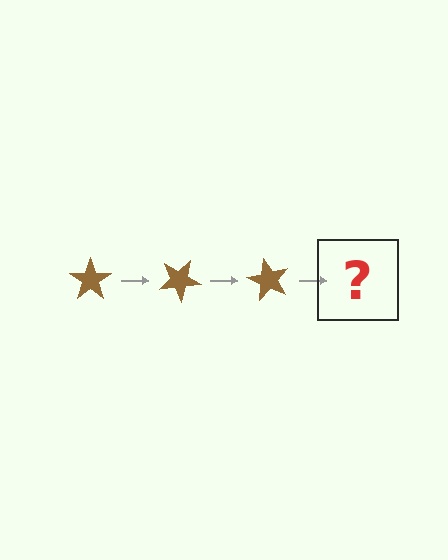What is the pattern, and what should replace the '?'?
The pattern is that the star rotates 30 degrees each step. The '?' should be a brown star rotated 90 degrees.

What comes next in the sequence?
The next element should be a brown star rotated 90 degrees.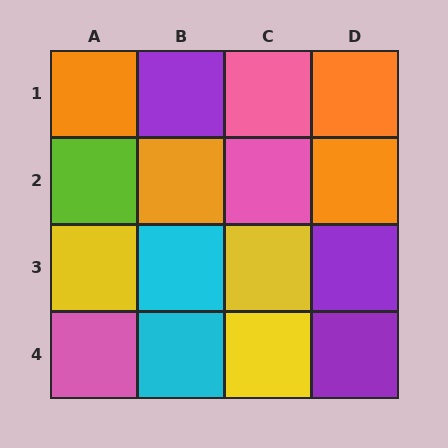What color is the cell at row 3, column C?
Yellow.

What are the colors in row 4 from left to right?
Pink, cyan, yellow, purple.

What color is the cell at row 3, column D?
Purple.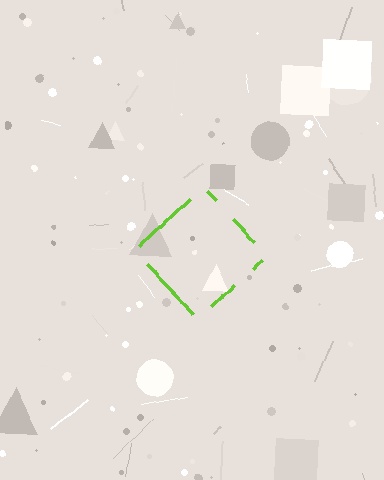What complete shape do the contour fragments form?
The contour fragments form a diamond.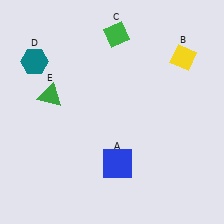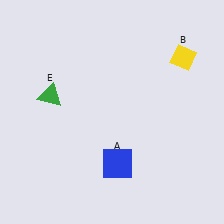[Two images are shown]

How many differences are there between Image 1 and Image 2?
There are 2 differences between the two images.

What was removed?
The green diamond (C), the teal hexagon (D) were removed in Image 2.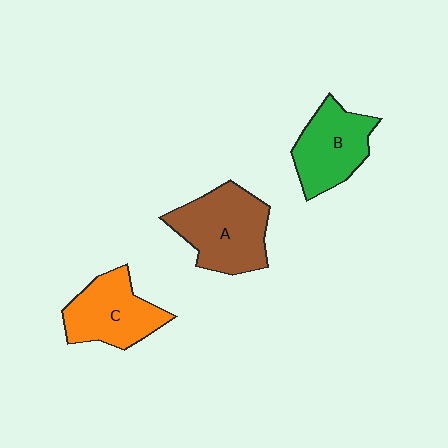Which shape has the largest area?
Shape A (brown).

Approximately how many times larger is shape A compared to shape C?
Approximately 1.2 times.